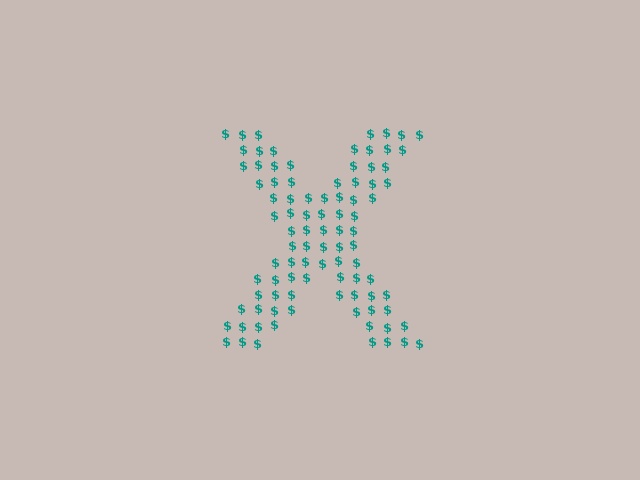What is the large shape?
The large shape is the letter X.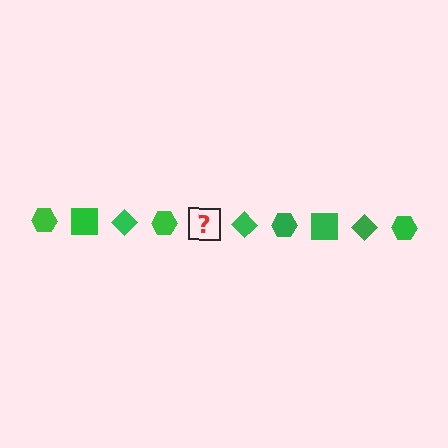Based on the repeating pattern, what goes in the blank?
The blank should be a green square.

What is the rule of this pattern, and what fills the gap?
The rule is that the pattern cycles through hexagon, square, diamond shapes in green. The gap should be filled with a green square.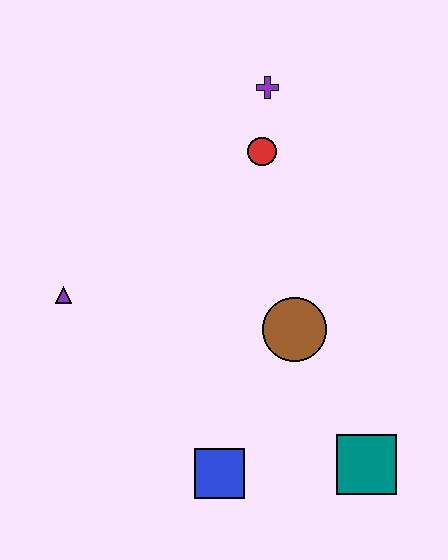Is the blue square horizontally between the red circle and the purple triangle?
Yes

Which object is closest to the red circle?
The purple cross is closest to the red circle.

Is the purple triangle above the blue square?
Yes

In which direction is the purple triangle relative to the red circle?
The purple triangle is to the left of the red circle.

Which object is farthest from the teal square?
The purple cross is farthest from the teal square.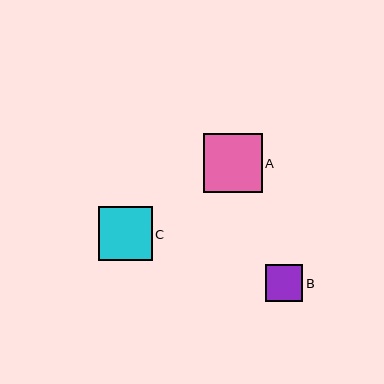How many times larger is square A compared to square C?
Square A is approximately 1.1 times the size of square C.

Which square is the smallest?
Square B is the smallest with a size of approximately 37 pixels.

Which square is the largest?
Square A is the largest with a size of approximately 59 pixels.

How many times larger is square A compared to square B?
Square A is approximately 1.6 times the size of square B.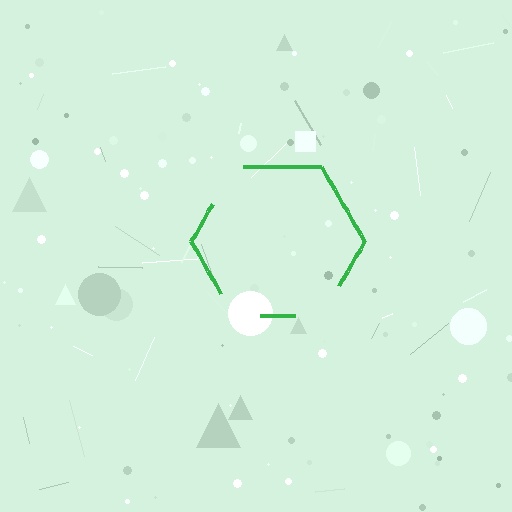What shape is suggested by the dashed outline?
The dashed outline suggests a hexagon.